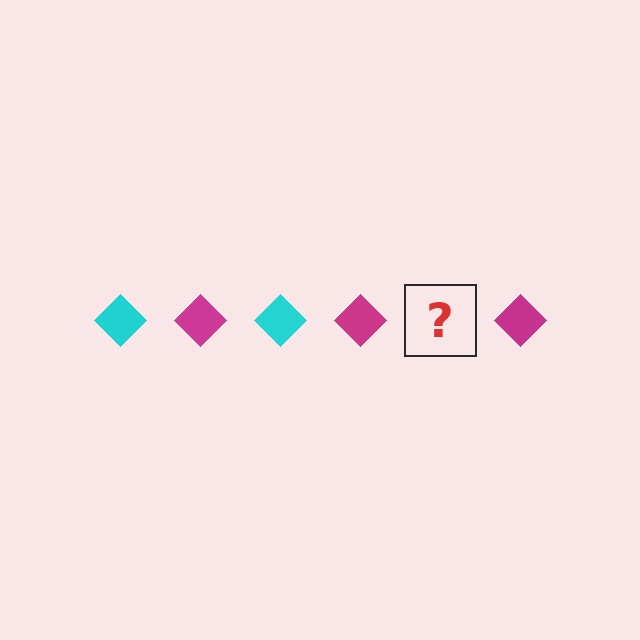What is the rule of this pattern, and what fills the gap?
The rule is that the pattern cycles through cyan, magenta diamonds. The gap should be filled with a cyan diamond.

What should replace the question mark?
The question mark should be replaced with a cyan diamond.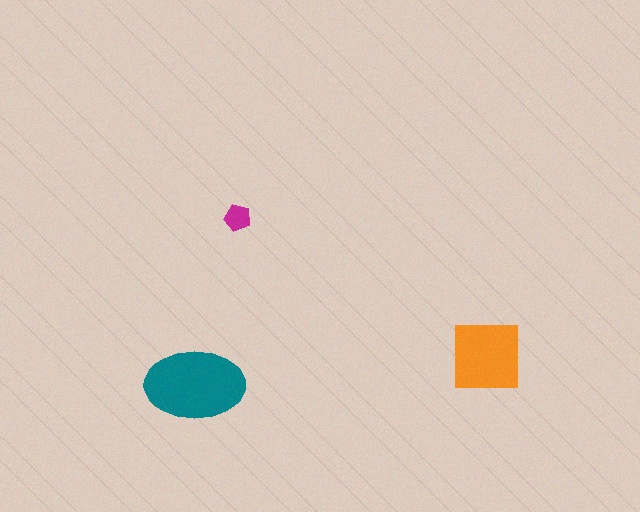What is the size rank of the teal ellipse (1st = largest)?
1st.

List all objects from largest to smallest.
The teal ellipse, the orange square, the magenta pentagon.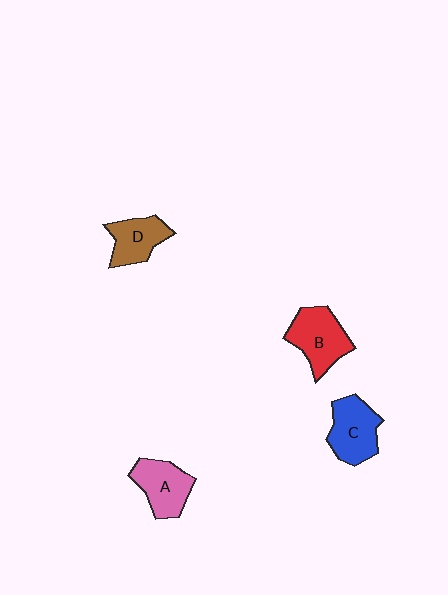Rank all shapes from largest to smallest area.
From largest to smallest: B (red), C (blue), A (pink), D (brown).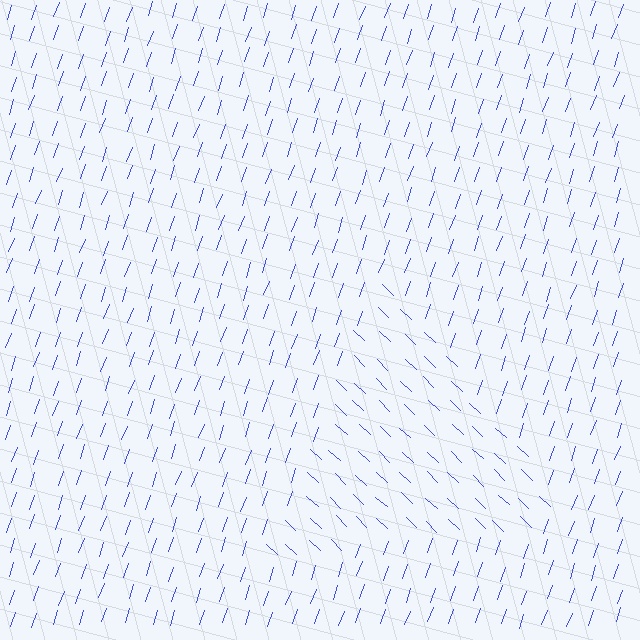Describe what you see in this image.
The image is filled with small blue line segments. A triangle region in the image has lines oriented differently from the surrounding lines, creating a visible texture boundary.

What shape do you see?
I see a triangle.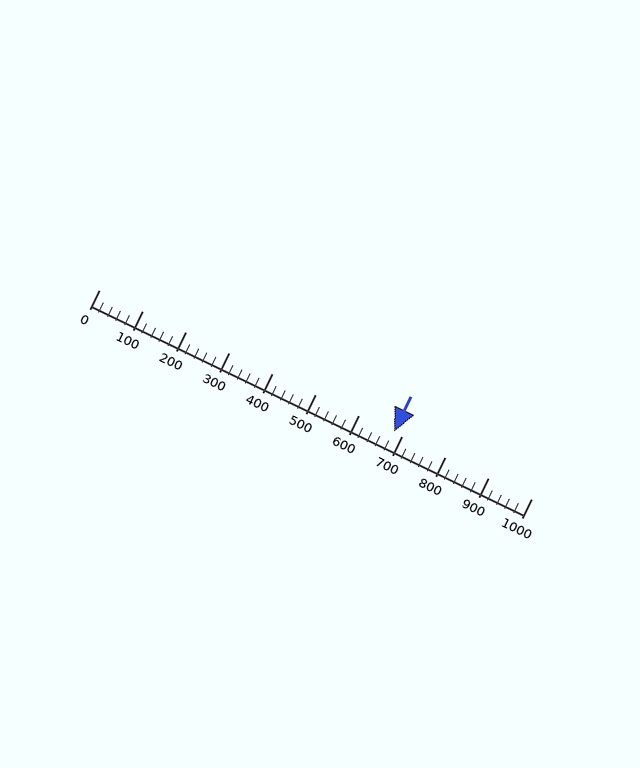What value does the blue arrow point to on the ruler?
The blue arrow points to approximately 682.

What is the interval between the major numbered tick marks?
The major tick marks are spaced 100 units apart.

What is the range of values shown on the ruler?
The ruler shows values from 0 to 1000.